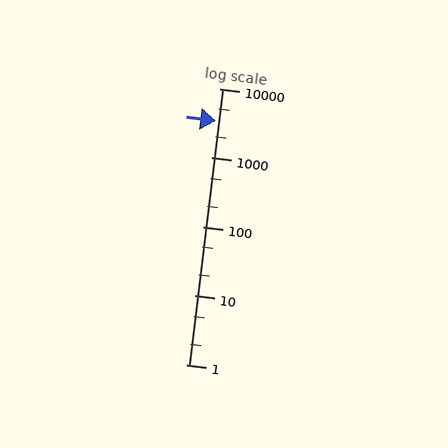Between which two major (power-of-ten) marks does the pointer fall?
The pointer is between 1000 and 10000.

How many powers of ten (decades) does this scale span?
The scale spans 4 decades, from 1 to 10000.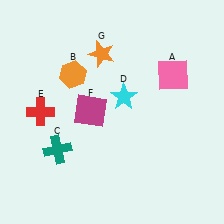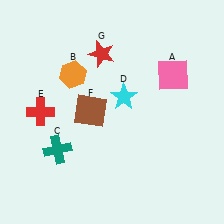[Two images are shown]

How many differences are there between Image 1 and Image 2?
There are 2 differences between the two images.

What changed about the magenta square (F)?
In Image 1, F is magenta. In Image 2, it changed to brown.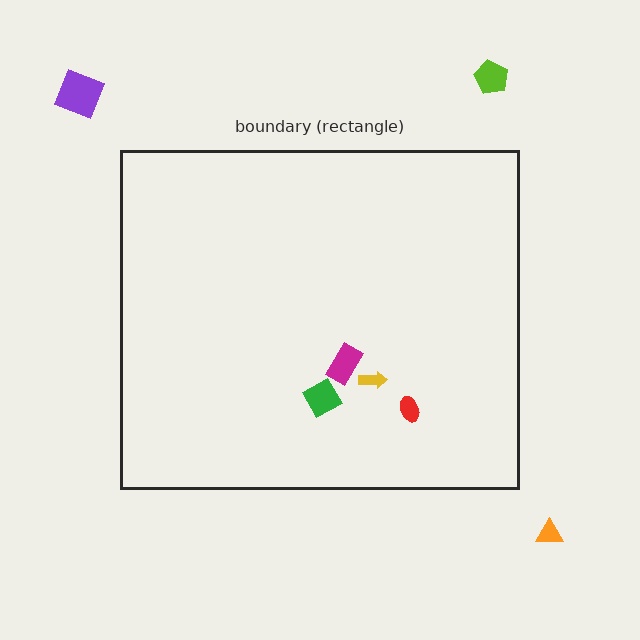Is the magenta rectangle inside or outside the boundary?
Inside.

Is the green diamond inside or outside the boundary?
Inside.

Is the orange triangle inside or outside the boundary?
Outside.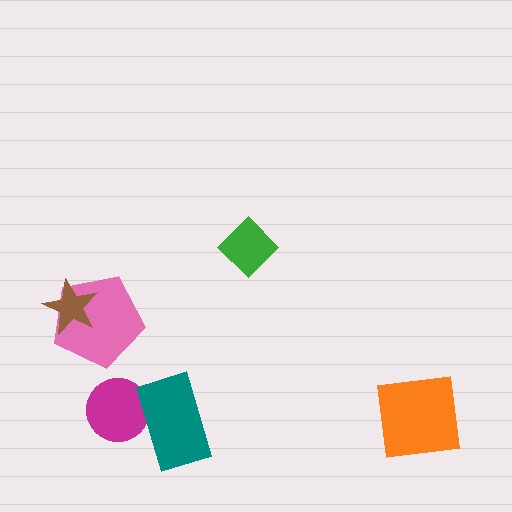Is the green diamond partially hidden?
No, no other shape covers it.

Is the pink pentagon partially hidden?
Yes, it is partially covered by another shape.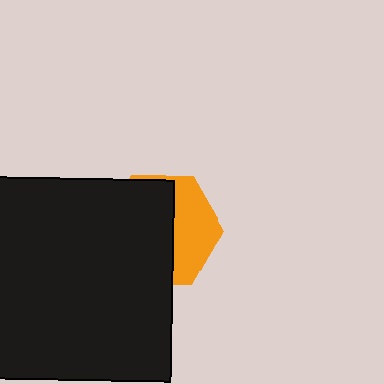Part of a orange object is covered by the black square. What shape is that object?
It is a hexagon.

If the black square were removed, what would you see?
You would see the complete orange hexagon.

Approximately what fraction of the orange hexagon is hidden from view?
Roughly 62% of the orange hexagon is hidden behind the black square.